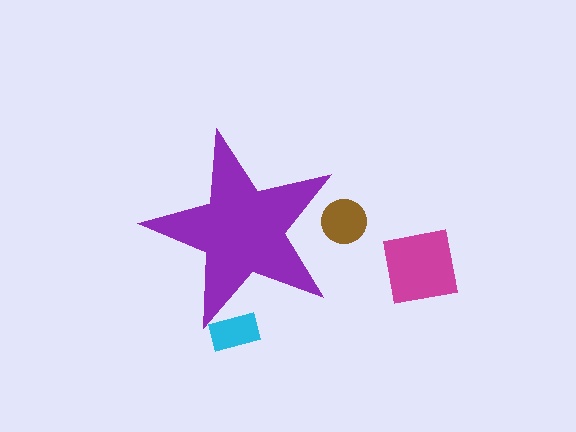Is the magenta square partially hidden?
No, the magenta square is fully visible.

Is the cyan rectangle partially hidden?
Yes, the cyan rectangle is partially hidden behind the purple star.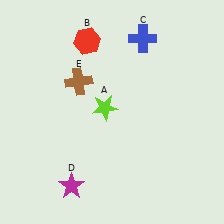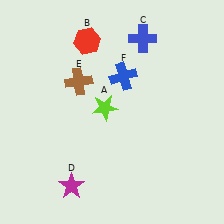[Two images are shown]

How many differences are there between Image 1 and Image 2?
There is 1 difference between the two images.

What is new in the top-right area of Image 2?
A blue cross (F) was added in the top-right area of Image 2.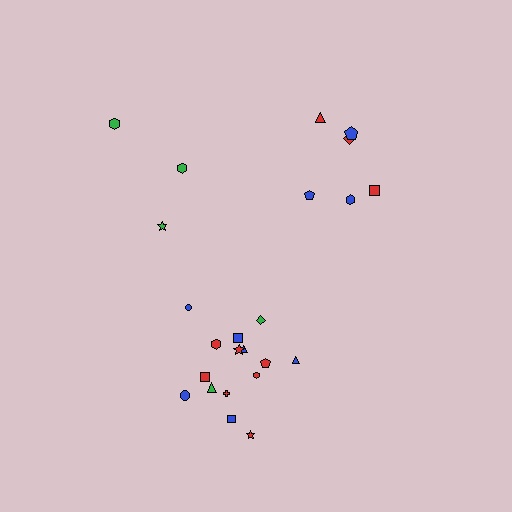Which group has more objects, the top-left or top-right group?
The top-right group.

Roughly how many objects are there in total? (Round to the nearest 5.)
Roughly 25 objects in total.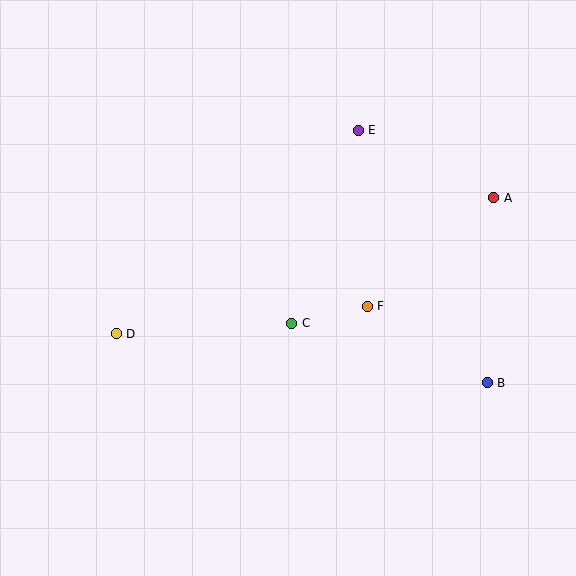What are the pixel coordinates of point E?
Point E is at (358, 130).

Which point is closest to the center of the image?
Point C at (292, 323) is closest to the center.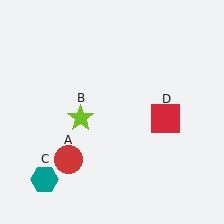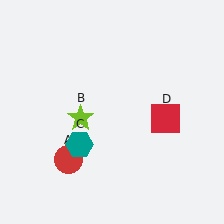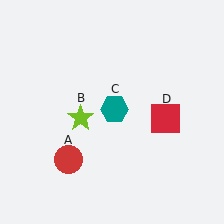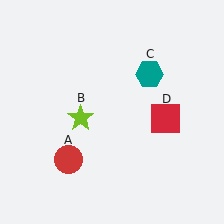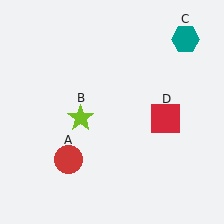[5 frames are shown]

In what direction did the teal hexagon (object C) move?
The teal hexagon (object C) moved up and to the right.